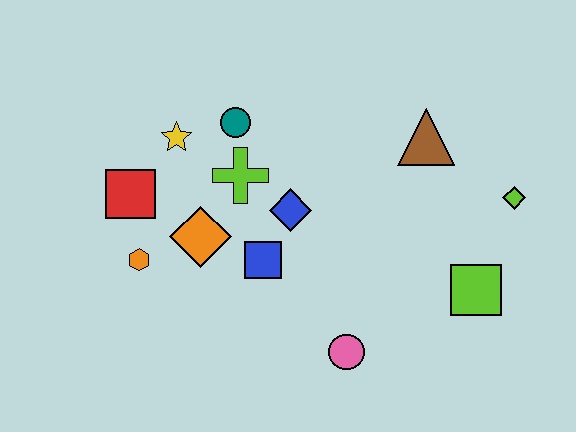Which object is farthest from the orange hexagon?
The lime diamond is farthest from the orange hexagon.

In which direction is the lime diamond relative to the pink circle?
The lime diamond is to the right of the pink circle.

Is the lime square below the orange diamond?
Yes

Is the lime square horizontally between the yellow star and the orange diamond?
No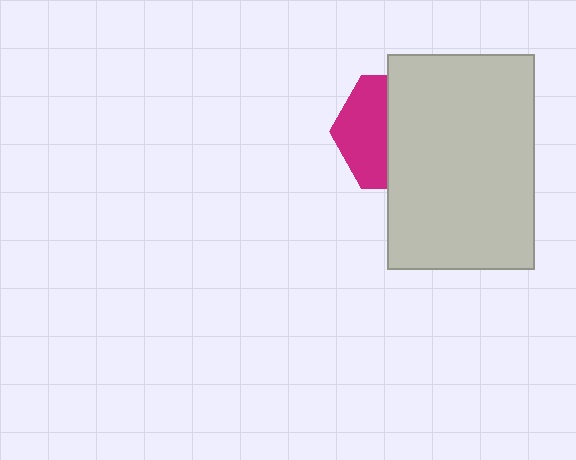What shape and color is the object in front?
The object in front is a light gray rectangle.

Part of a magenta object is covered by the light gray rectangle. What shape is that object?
It is a hexagon.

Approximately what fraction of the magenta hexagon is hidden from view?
Roughly 57% of the magenta hexagon is hidden behind the light gray rectangle.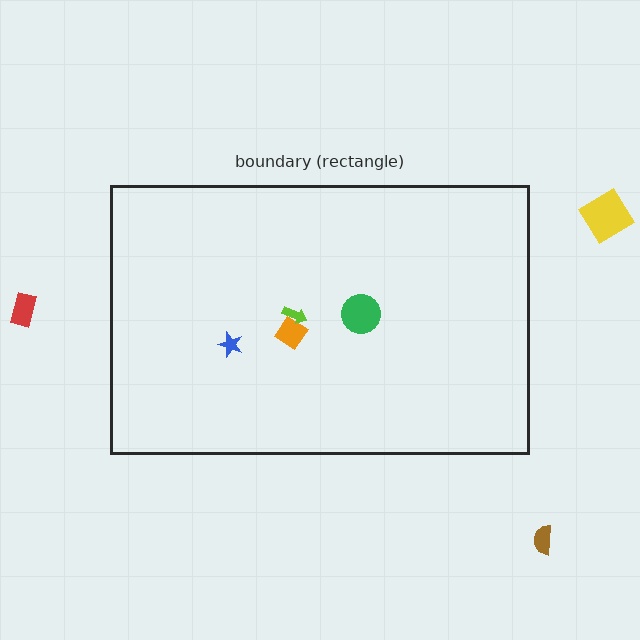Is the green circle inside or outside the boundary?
Inside.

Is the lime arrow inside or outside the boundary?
Inside.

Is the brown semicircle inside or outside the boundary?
Outside.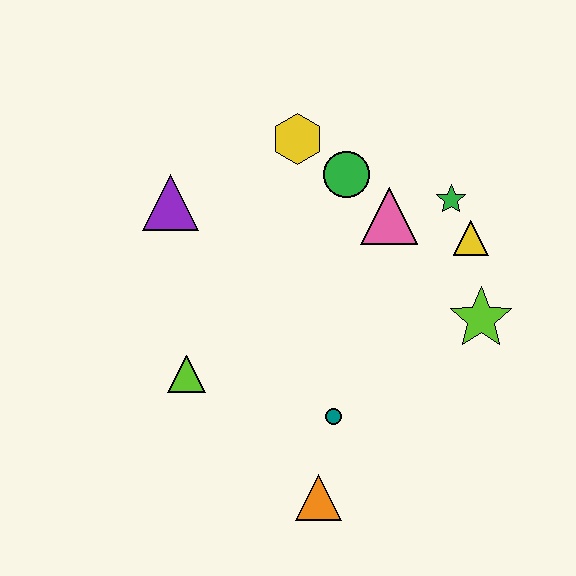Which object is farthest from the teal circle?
The yellow hexagon is farthest from the teal circle.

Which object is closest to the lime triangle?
The teal circle is closest to the lime triangle.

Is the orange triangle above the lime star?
No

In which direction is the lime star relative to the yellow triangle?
The lime star is below the yellow triangle.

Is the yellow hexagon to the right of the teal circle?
No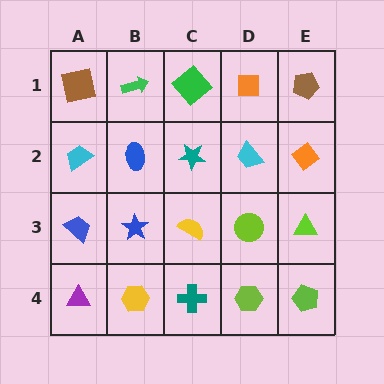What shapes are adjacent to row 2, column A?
A brown square (row 1, column A), a blue trapezoid (row 3, column A), a blue ellipse (row 2, column B).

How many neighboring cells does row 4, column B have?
3.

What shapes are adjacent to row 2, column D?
An orange square (row 1, column D), a lime circle (row 3, column D), a teal star (row 2, column C), an orange diamond (row 2, column E).